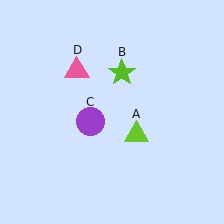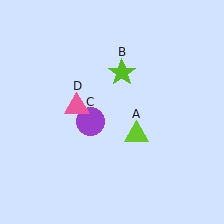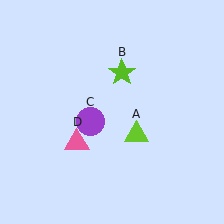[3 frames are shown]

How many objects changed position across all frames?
1 object changed position: pink triangle (object D).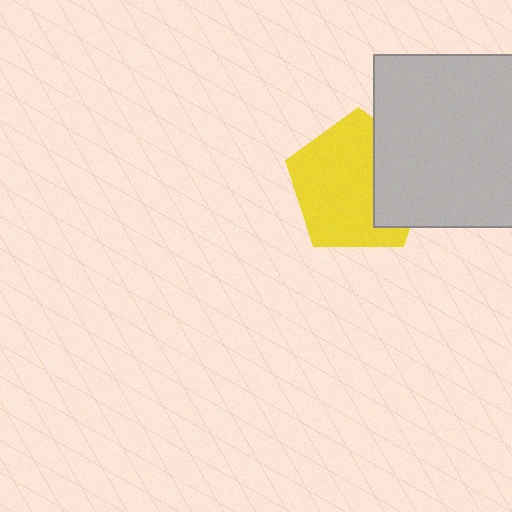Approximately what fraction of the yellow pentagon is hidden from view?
Roughly 31% of the yellow pentagon is hidden behind the light gray square.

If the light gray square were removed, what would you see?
You would see the complete yellow pentagon.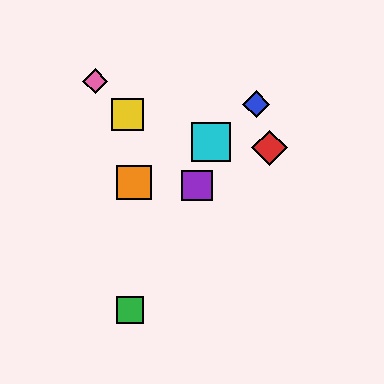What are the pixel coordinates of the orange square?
The orange square is at (134, 182).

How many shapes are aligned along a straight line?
3 shapes (the yellow square, the purple square, the pink diamond) are aligned along a straight line.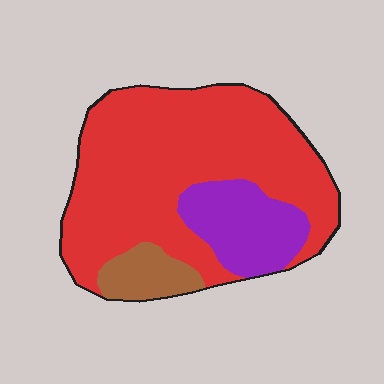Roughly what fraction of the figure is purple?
Purple covers roughly 20% of the figure.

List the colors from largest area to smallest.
From largest to smallest: red, purple, brown.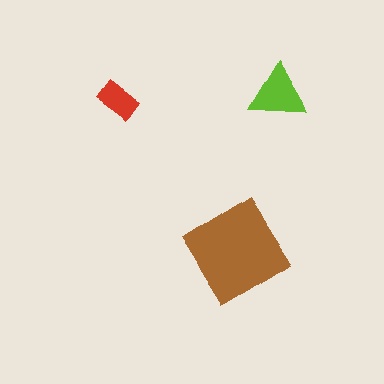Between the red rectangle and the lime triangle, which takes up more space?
The lime triangle.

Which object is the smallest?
The red rectangle.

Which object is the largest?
The brown diamond.